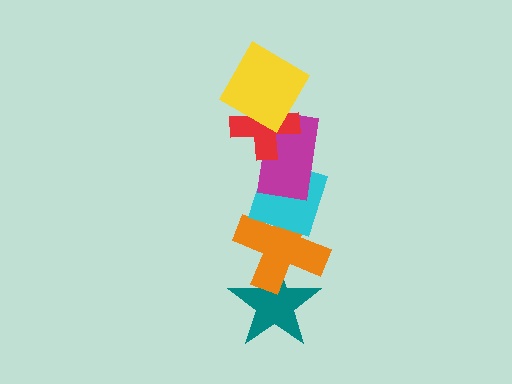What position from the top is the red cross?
The red cross is 2nd from the top.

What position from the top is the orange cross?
The orange cross is 5th from the top.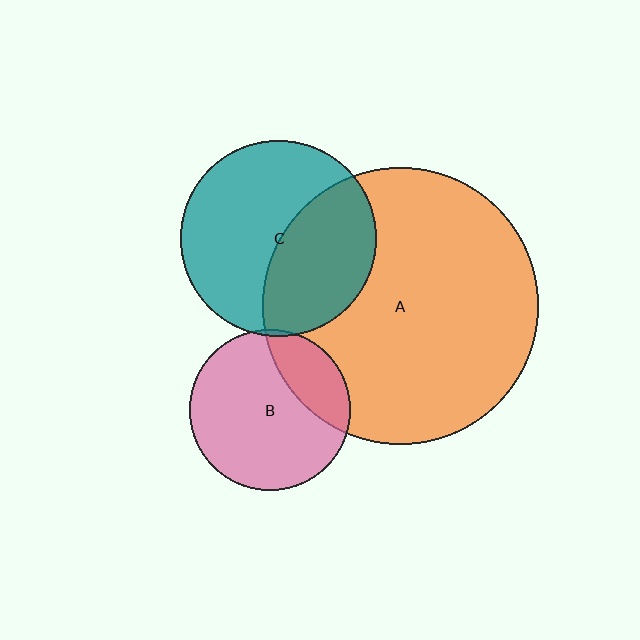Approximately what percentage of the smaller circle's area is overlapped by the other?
Approximately 40%.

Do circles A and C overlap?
Yes.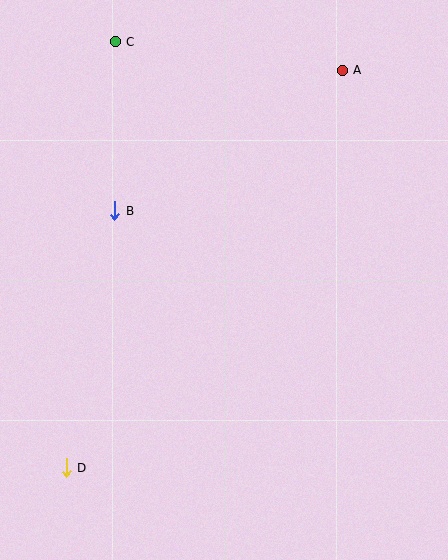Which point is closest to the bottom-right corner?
Point D is closest to the bottom-right corner.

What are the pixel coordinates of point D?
Point D is at (66, 468).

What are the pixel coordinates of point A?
Point A is at (342, 70).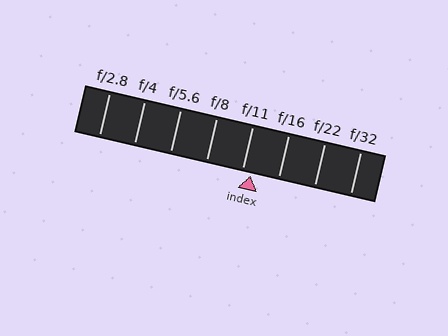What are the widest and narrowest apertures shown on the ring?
The widest aperture shown is f/2.8 and the narrowest is f/32.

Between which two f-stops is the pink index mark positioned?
The index mark is between f/11 and f/16.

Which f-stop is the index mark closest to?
The index mark is closest to f/11.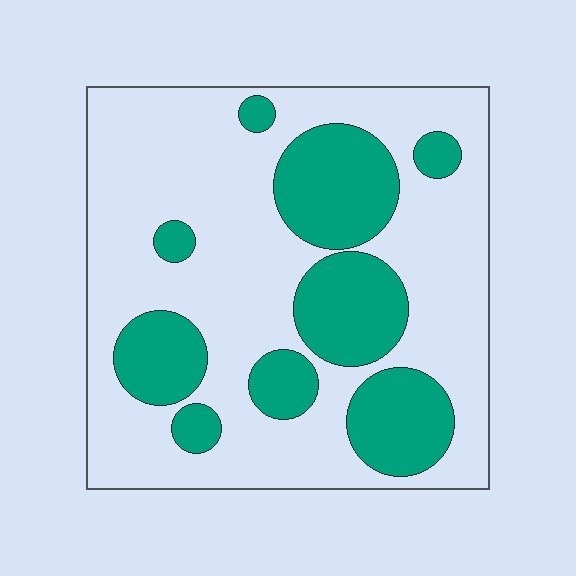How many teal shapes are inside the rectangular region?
9.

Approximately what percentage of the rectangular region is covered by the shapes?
Approximately 30%.